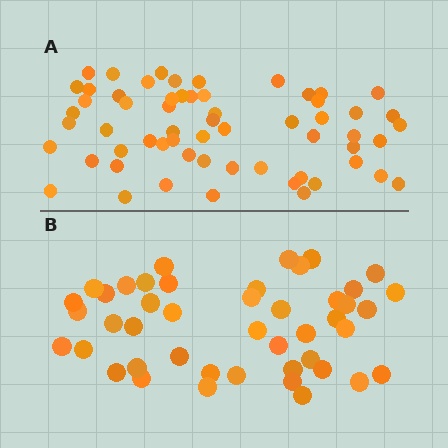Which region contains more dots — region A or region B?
Region A (the top region) has more dots.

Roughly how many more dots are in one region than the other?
Region A has approximately 15 more dots than region B.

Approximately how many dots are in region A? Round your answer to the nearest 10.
About 60 dots.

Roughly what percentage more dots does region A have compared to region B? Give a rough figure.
About 35% more.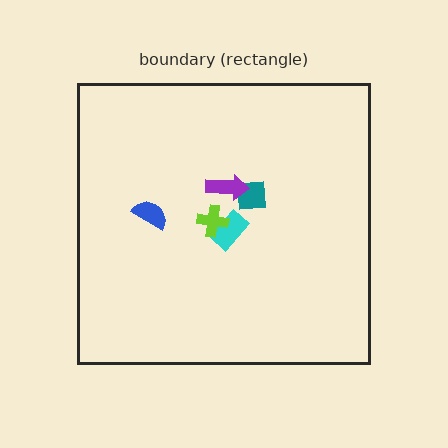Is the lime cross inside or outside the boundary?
Inside.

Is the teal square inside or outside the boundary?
Inside.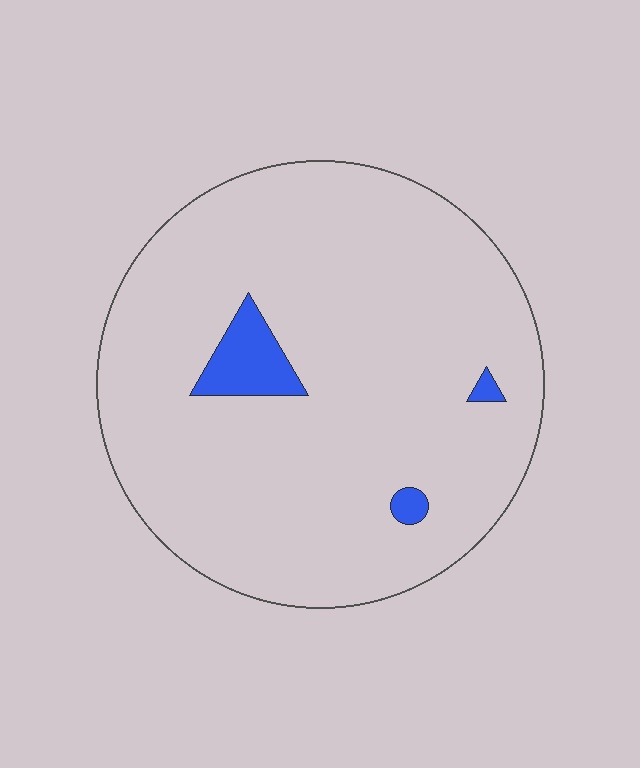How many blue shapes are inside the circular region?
3.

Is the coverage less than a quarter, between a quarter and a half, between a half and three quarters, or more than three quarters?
Less than a quarter.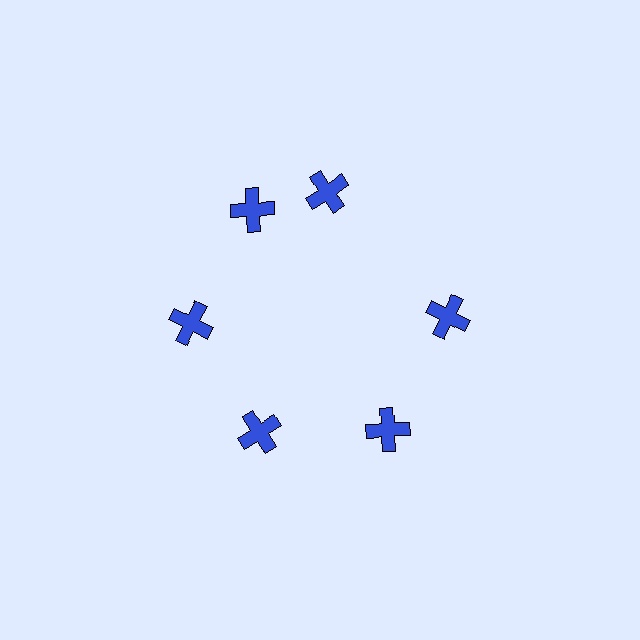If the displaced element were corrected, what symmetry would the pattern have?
It would have 6-fold rotational symmetry — the pattern would map onto itself every 60 degrees.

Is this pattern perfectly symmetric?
No. The 6 blue crosses are arranged in a ring, but one element near the 1 o'clock position is rotated out of alignment along the ring, breaking the 6-fold rotational symmetry.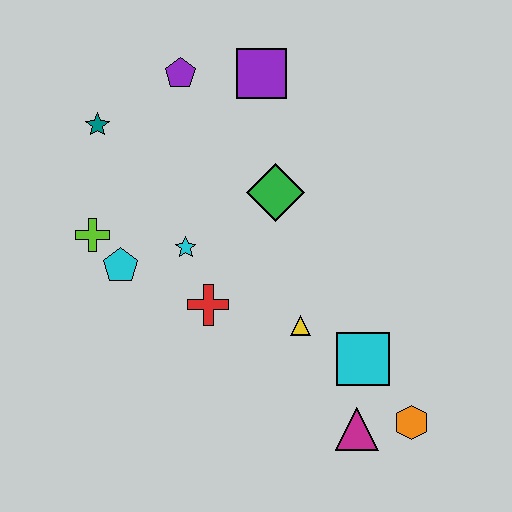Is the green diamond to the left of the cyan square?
Yes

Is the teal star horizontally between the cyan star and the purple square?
No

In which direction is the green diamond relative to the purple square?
The green diamond is below the purple square.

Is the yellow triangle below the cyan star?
Yes